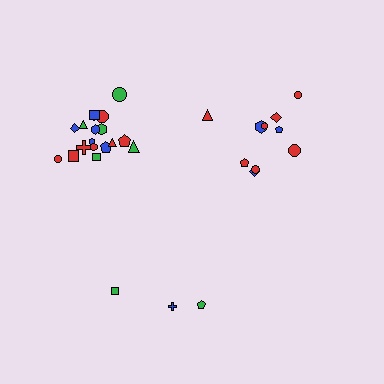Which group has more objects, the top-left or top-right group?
The top-left group.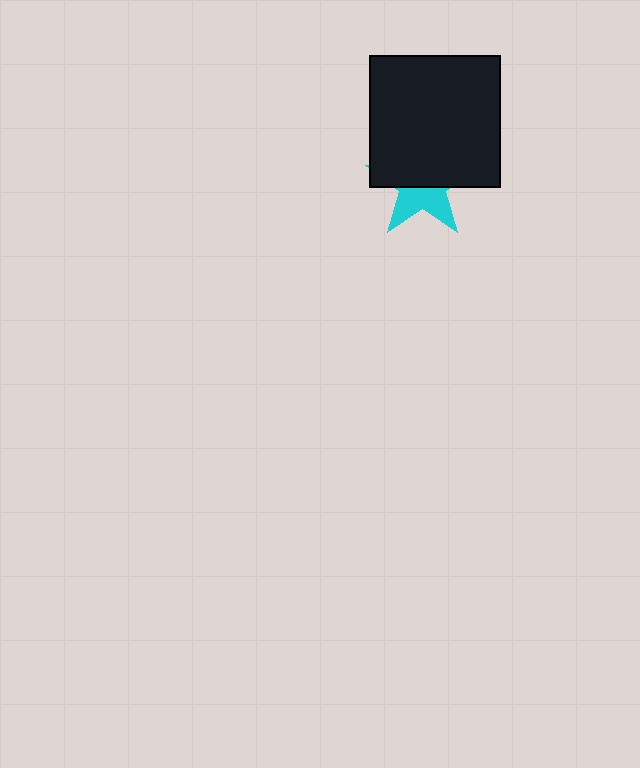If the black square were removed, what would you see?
You would see the complete cyan star.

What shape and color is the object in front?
The object in front is a black square.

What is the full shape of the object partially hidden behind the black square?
The partially hidden object is a cyan star.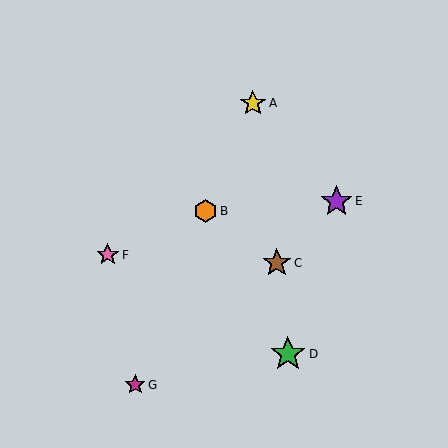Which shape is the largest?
The green star (labeled D) is the largest.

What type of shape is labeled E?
Shape E is a purple star.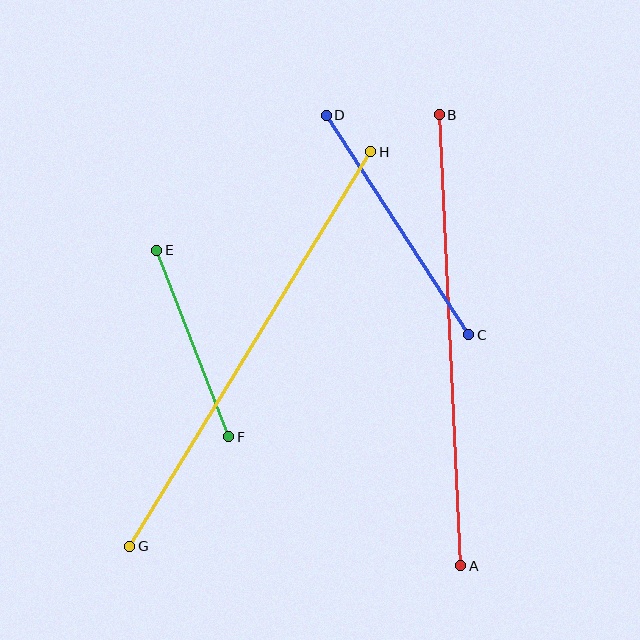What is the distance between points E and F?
The distance is approximately 200 pixels.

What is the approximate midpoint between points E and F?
The midpoint is at approximately (193, 343) pixels.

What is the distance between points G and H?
The distance is approximately 462 pixels.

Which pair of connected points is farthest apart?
Points G and H are farthest apart.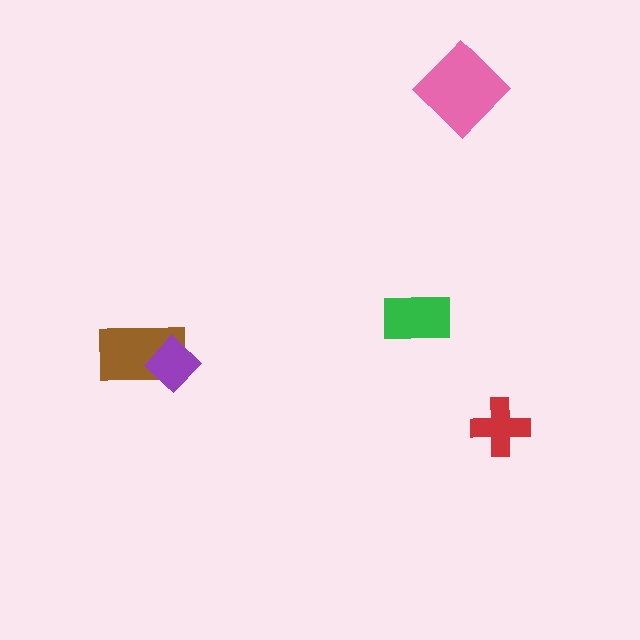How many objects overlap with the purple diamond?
1 object overlaps with the purple diamond.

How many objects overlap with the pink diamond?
0 objects overlap with the pink diamond.